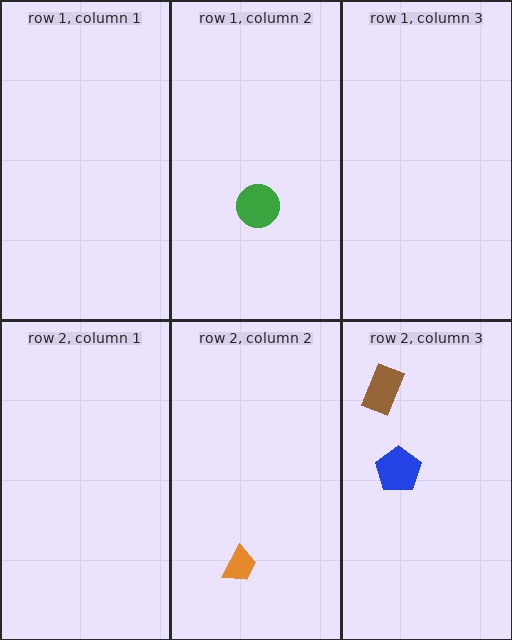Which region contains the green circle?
The row 1, column 2 region.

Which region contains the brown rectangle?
The row 2, column 3 region.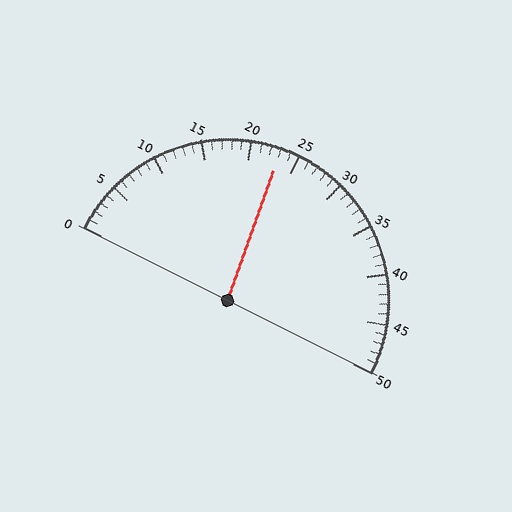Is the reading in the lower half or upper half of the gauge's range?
The reading is in the lower half of the range (0 to 50).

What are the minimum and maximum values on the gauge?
The gauge ranges from 0 to 50.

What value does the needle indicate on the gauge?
The needle indicates approximately 23.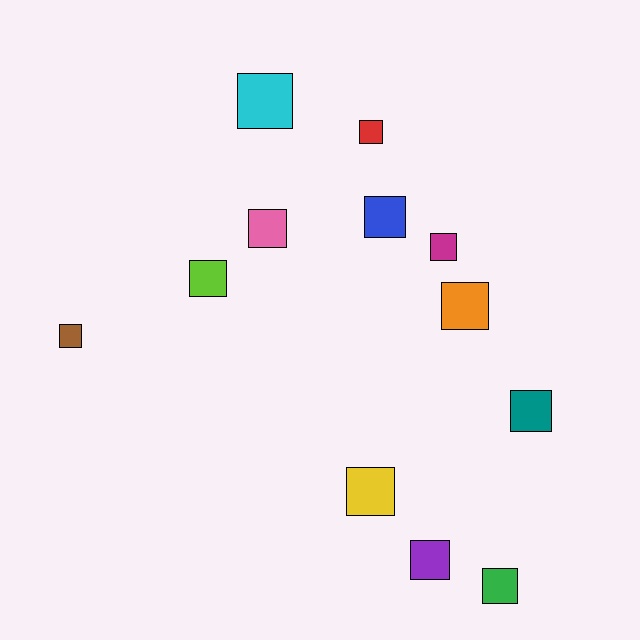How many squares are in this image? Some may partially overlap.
There are 12 squares.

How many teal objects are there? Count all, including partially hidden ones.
There is 1 teal object.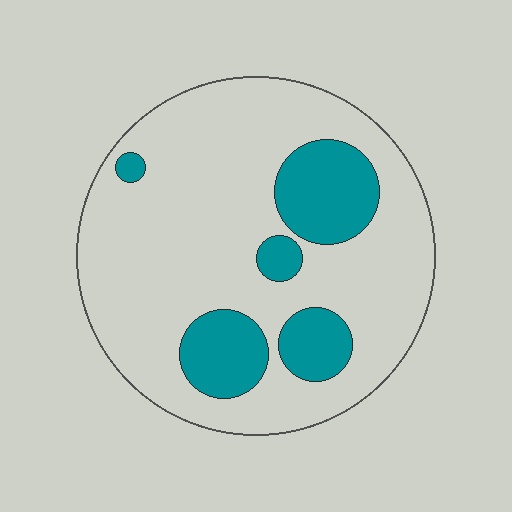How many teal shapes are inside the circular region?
5.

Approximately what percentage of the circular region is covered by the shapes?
Approximately 20%.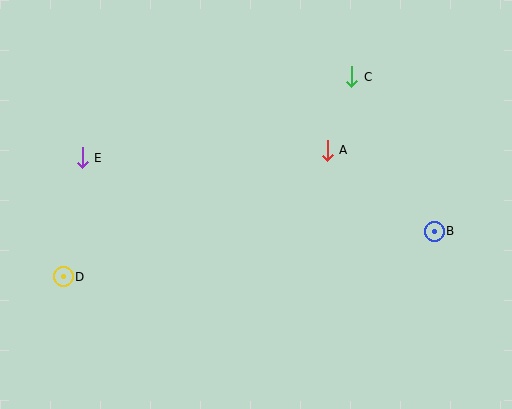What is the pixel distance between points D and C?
The distance between D and C is 351 pixels.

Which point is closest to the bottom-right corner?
Point B is closest to the bottom-right corner.